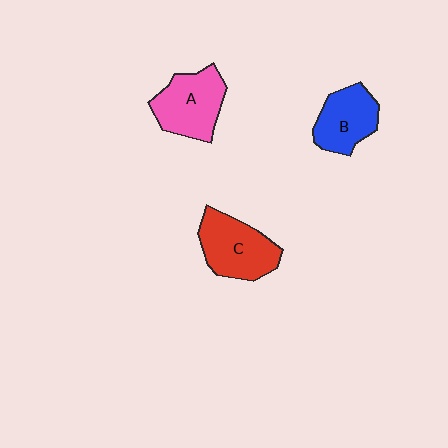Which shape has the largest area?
Shape C (red).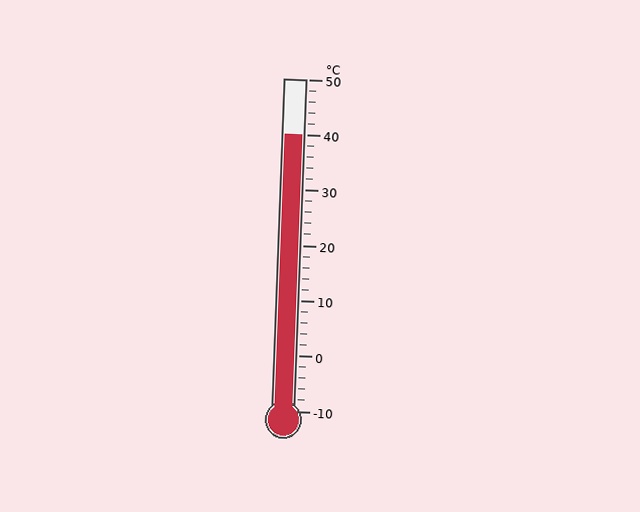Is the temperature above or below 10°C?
The temperature is above 10°C.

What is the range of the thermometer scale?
The thermometer scale ranges from -10°C to 50°C.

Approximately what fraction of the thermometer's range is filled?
The thermometer is filled to approximately 85% of its range.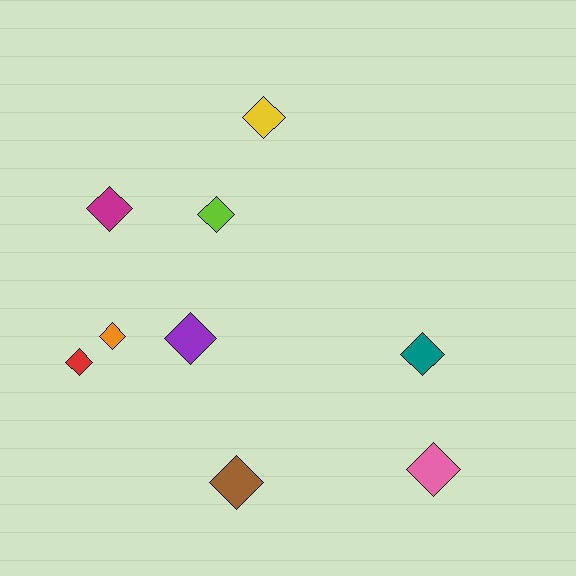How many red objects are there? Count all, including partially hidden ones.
There is 1 red object.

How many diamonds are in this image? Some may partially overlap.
There are 9 diamonds.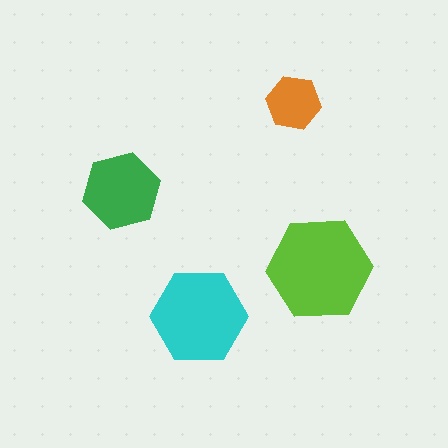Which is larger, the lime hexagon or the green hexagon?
The lime one.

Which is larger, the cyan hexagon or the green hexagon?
The cyan one.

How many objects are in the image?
There are 4 objects in the image.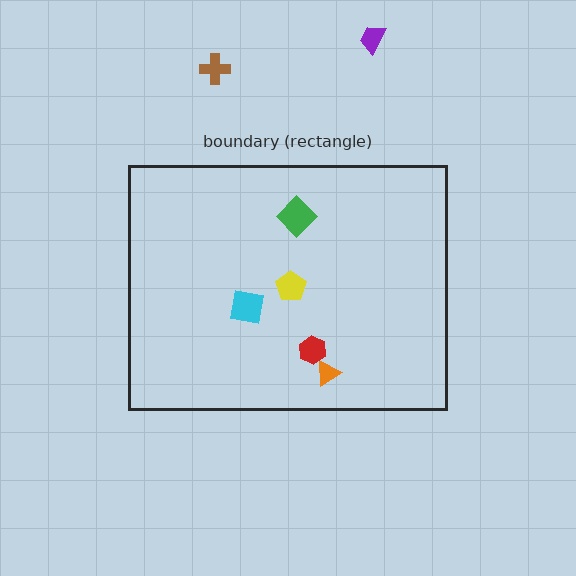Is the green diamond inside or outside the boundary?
Inside.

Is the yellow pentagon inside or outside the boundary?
Inside.